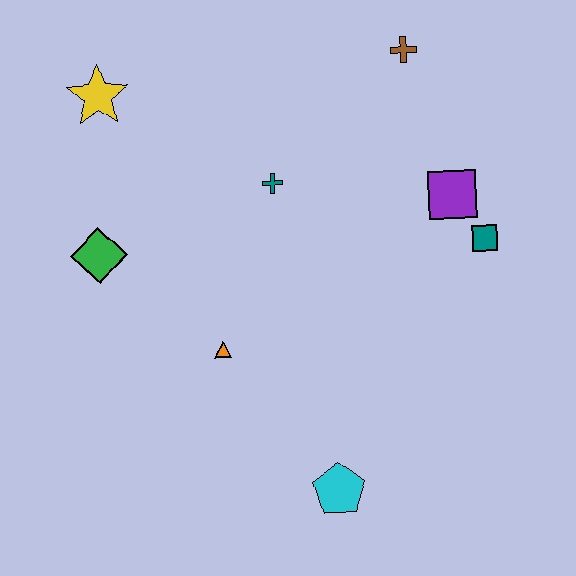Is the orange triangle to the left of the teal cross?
Yes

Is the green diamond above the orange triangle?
Yes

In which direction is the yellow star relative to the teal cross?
The yellow star is to the left of the teal cross.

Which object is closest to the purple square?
The teal square is closest to the purple square.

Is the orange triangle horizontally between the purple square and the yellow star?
Yes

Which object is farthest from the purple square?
The yellow star is farthest from the purple square.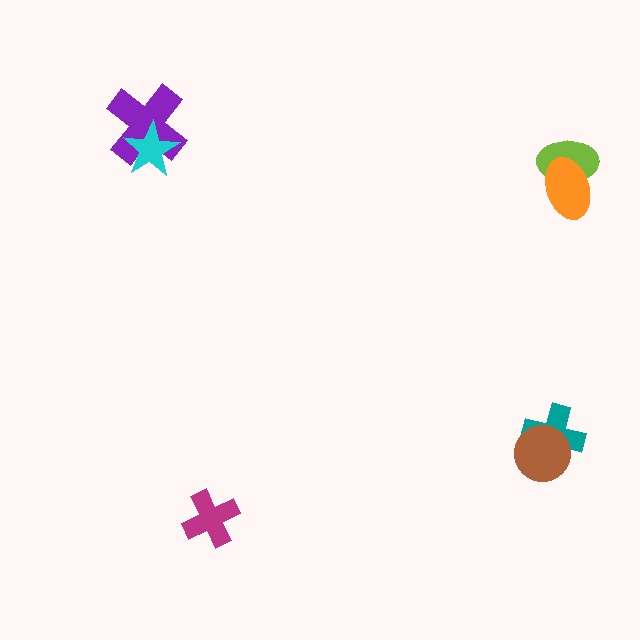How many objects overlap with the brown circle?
1 object overlaps with the brown circle.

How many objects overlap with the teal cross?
1 object overlaps with the teal cross.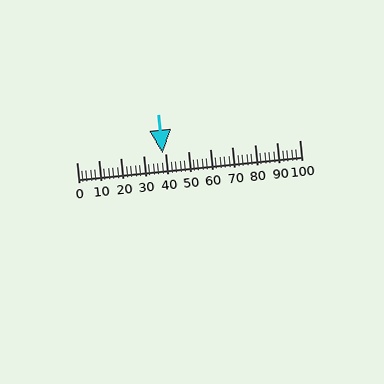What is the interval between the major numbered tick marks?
The major tick marks are spaced 10 units apart.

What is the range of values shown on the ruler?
The ruler shows values from 0 to 100.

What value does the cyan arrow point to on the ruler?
The cyan arrow points to approximately 39.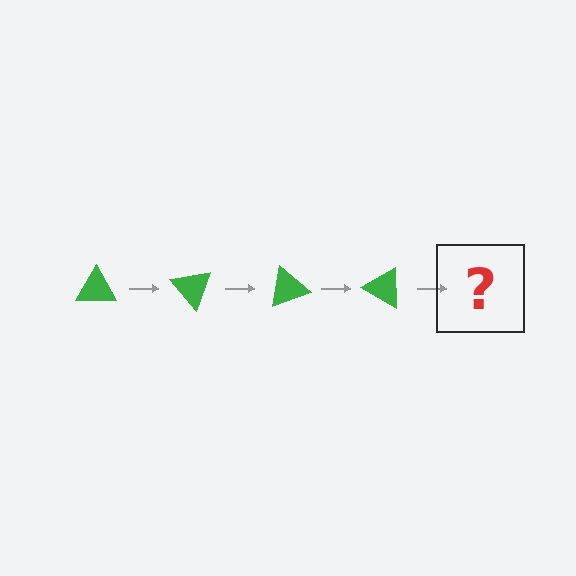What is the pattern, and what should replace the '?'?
The pattern is that the triangle rotates 50 degrees each step. The '?' should be a green triangle rotated 200 degrees.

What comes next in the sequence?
The next element should be a green triangle rotated 200 degrees.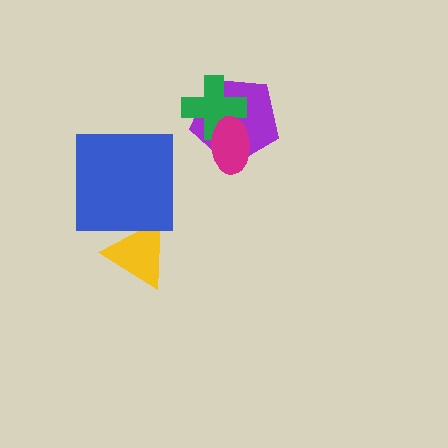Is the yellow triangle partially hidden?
Yes, it is partially covered by another shape.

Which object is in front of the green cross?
The magenta ellipse is in front of the green cross.